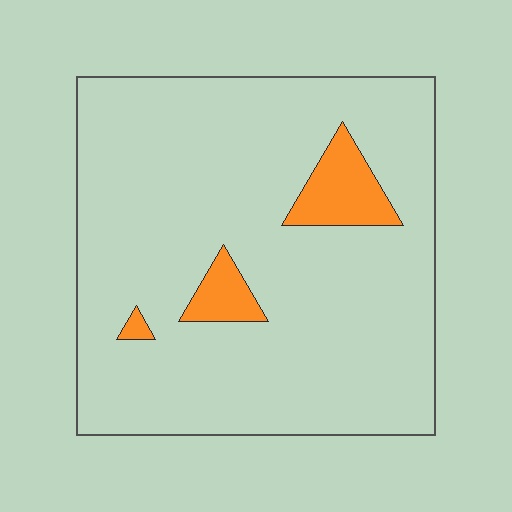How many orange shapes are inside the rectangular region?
3.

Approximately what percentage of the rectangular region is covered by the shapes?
Approximately 10%.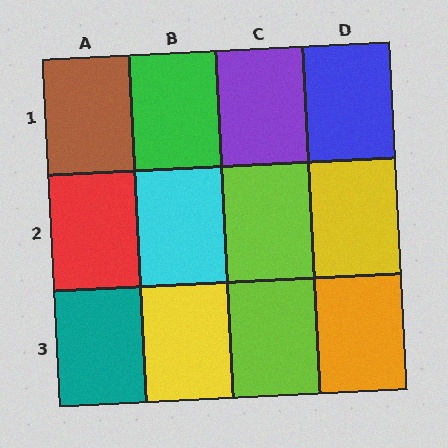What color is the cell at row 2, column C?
Lime.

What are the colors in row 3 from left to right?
Teal, yellow, lime, orange.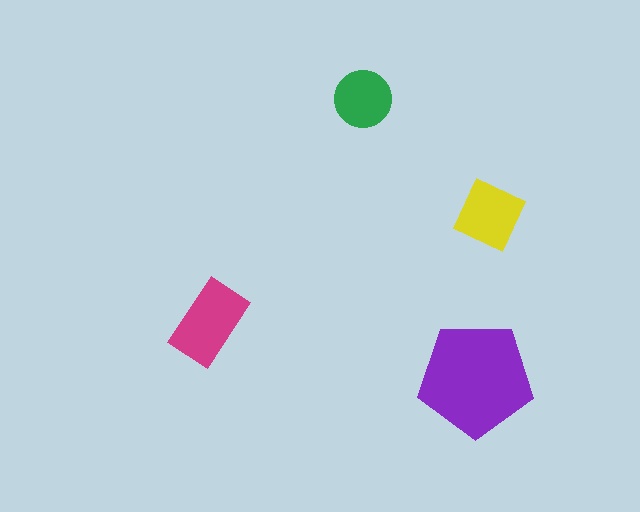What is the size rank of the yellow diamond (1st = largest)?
3rd.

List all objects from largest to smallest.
The purple pentagon, the magenta rectangle, the yellow diamond, the green circle.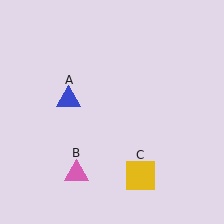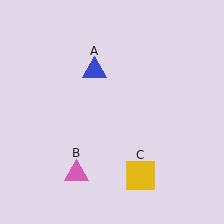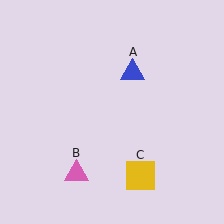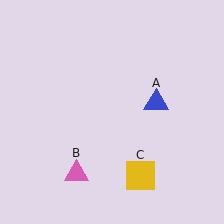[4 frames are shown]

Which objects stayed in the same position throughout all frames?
Pink triangle (object B) and yellow square (object C) remained stationary.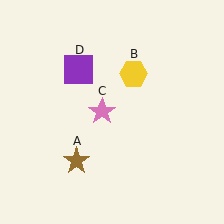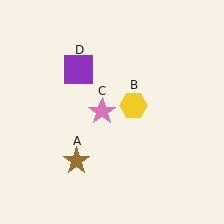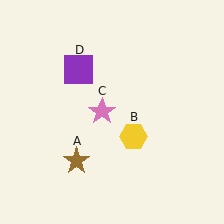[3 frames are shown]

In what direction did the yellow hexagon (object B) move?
The yellow hexagon (object B) moved down.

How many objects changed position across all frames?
1 object changed position: yellow hexagon (object B).